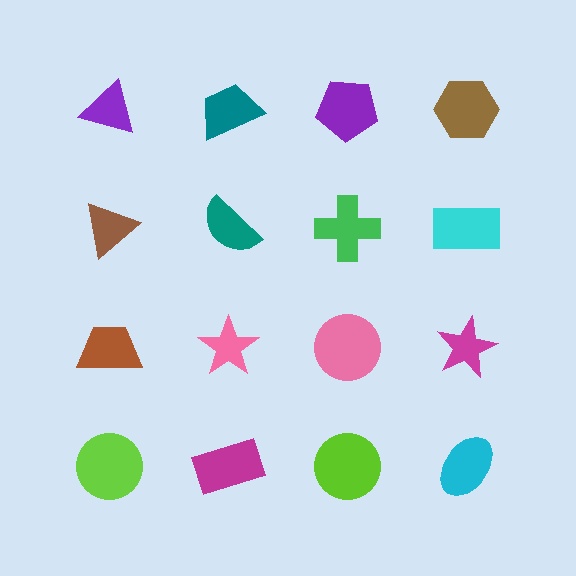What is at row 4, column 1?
A lime circle.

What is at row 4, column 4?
A cyan ellipse.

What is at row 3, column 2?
A pink star.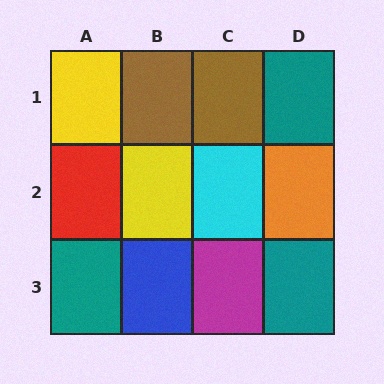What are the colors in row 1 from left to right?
Yellow, brown, brown, teal.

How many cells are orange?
1 cell is orange.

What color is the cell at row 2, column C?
Cyan.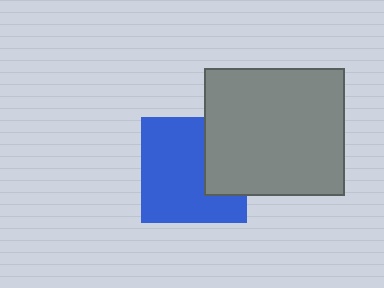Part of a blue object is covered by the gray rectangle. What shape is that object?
It is a square.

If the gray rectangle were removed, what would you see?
You would see the complete blue square.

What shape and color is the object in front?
The object in front is a gray rectangle.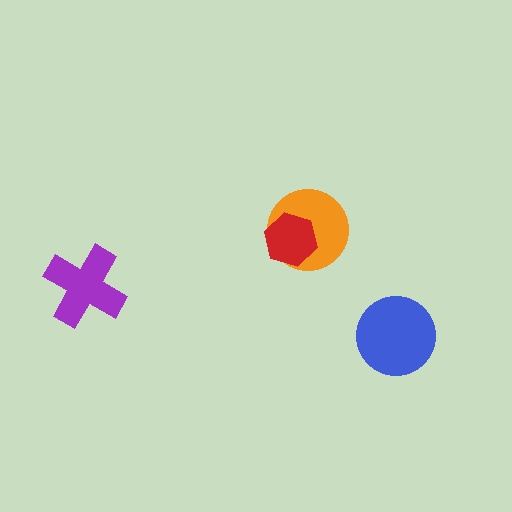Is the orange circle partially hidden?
Yes, it is partially covered by another shape.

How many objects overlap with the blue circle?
0 objects overlap with the blue circle.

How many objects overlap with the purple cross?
0 objects overlap with the purple cross.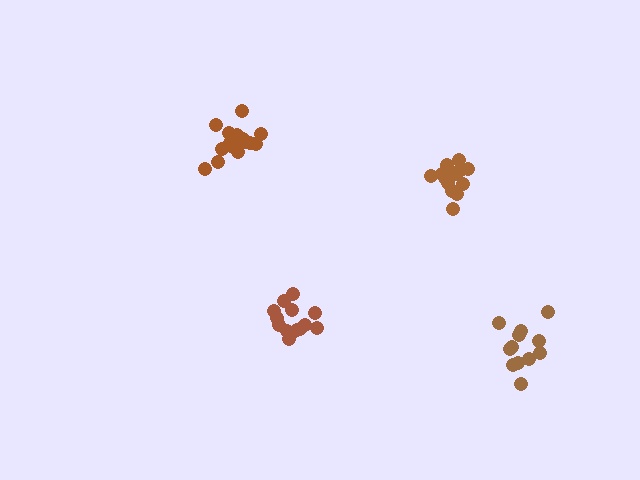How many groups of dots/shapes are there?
There are 4 groups.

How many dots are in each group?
Group 1: 14 dots, Group 2: 12 dots, Group 3: 14 dots, Group 4: 15 dots (55 total).